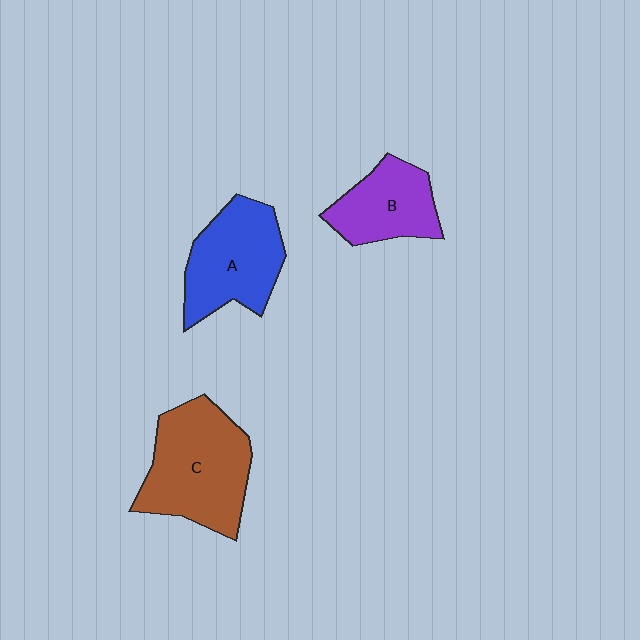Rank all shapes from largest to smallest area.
From largest to smallest: C (brown), A (blue), B (purple).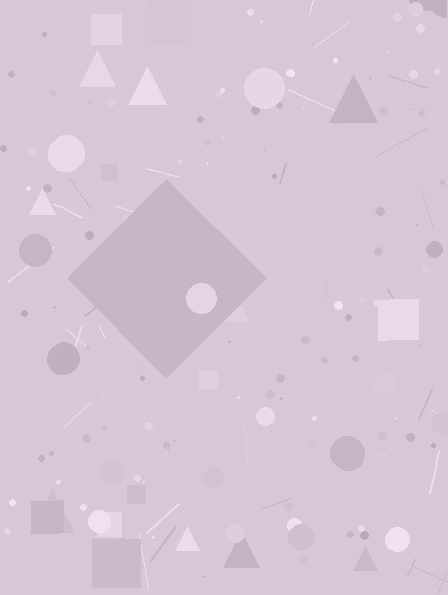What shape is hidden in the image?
A diamond is hidden in the image.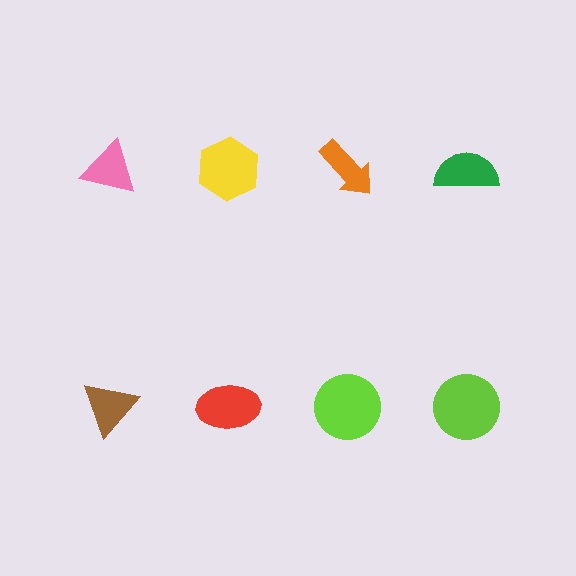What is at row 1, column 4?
A green semicircle.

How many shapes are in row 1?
4 shapes.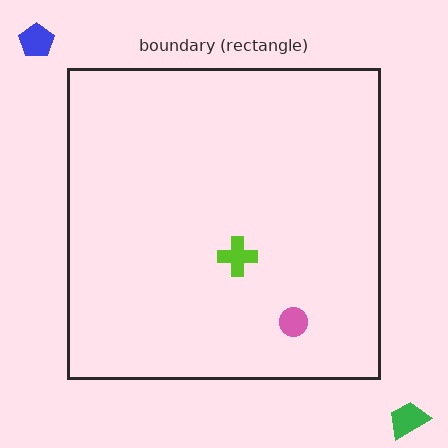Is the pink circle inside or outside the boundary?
Inside.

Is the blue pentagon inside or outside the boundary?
Outside.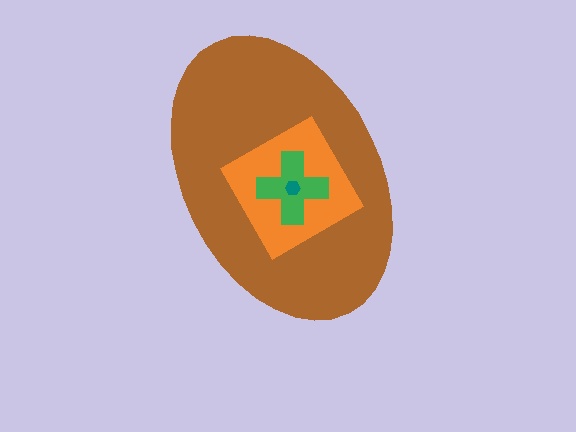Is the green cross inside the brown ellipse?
Yes.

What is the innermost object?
The teal hexagon.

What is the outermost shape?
The brown ellipse.